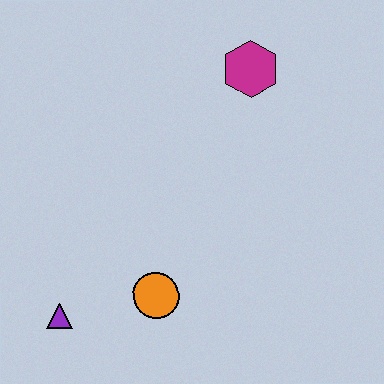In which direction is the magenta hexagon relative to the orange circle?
The magenta hexagon is above the orange circle.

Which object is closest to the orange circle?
The purple triangle is closest to the orange circle.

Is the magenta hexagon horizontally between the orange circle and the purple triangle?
No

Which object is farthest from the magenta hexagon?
The purple triangle is farthest from the magenta hexagon.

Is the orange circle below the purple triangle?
No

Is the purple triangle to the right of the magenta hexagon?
No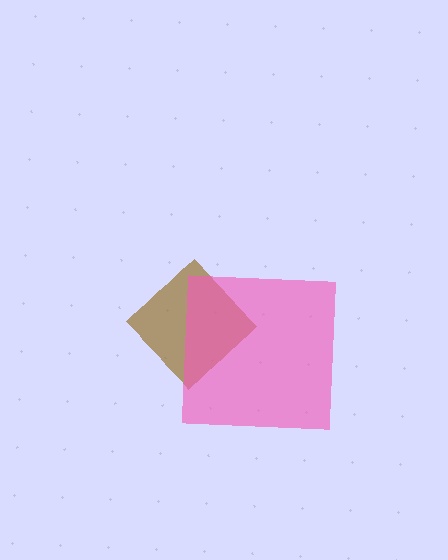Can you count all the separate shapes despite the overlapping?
Yes, there are 2 separate shapes.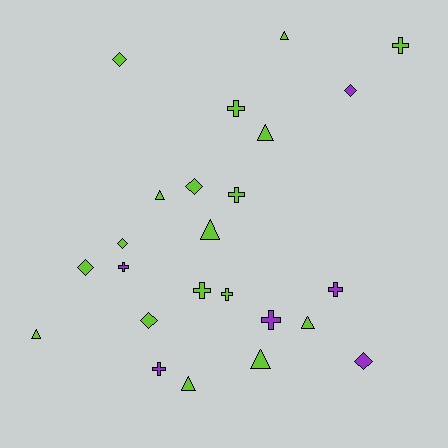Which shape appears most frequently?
Cross, with 9 objects.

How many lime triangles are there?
There are 8 lime triangles.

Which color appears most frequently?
Lime, with 18 objects.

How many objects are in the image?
There are 24 objects.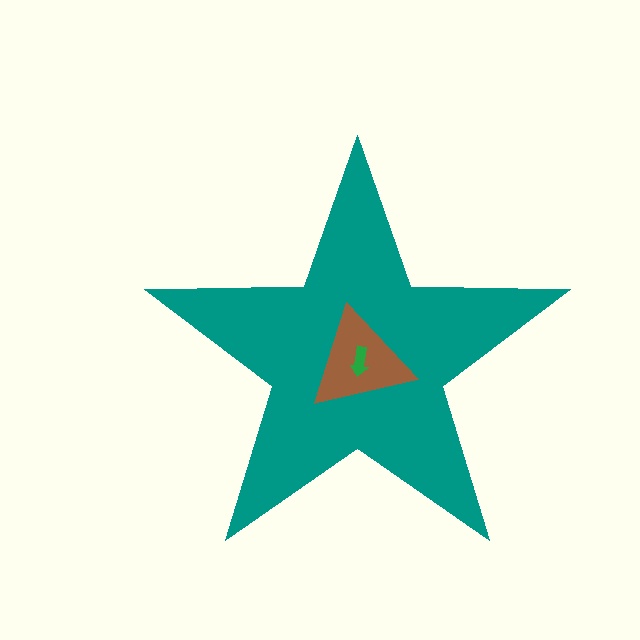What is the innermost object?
The green arrow.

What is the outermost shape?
The teal star.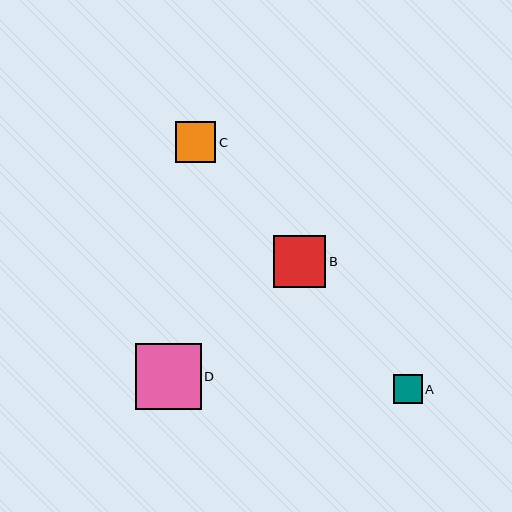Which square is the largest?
Square D is the largest with a size of approximately 66 pixels.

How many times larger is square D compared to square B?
Square D is approximately 1.3 times the size of square B.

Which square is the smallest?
Square A is the smallest with a size of approximately 29 pixels.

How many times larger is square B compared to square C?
Square B is approximately 1.3 times the size of square C.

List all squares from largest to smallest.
From largest to smallest: D, B, C, A.